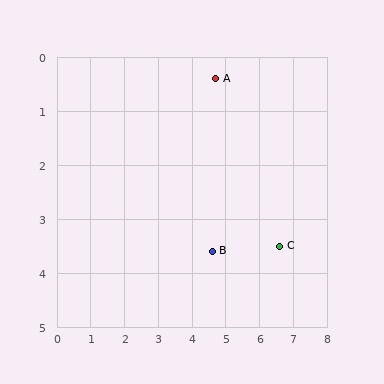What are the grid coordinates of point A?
Point A is at approximately (4.7, 0.4).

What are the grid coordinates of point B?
Point B is at approximately (4.6, 3.6).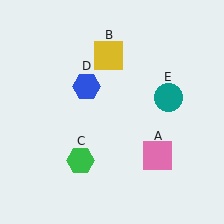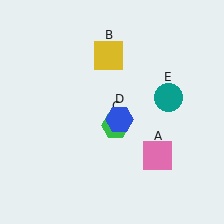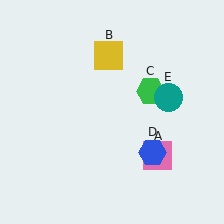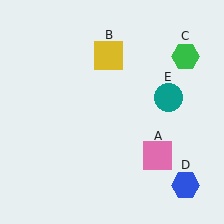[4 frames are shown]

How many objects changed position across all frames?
2 objects changed position: green hexagon (object C), blue hexagon (object D).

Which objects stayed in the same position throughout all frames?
Pink square (object A) and yellow square (object B) and teal circle (object E) remained stationary.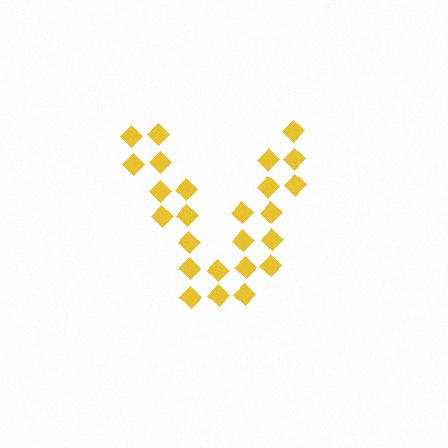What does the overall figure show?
The overall figure shows the letter V.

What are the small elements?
The small elements are diamonds.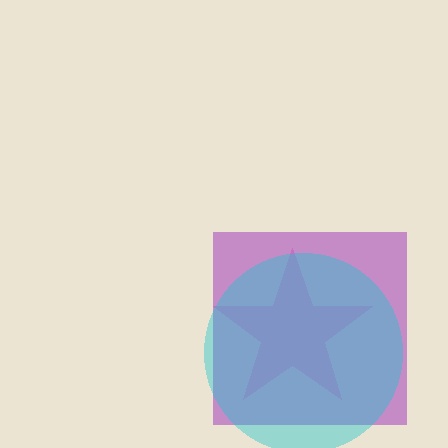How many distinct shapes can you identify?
There are 3 distinct shapes: a pink star, a purple square, a cyan circle.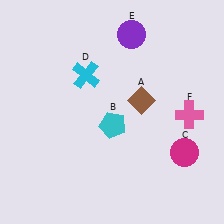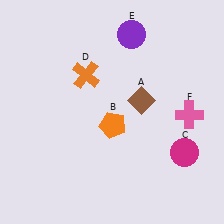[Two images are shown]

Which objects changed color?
B changed from cyan to orange. D changed from cyan to orange.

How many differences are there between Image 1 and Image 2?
There are 2 differences between the two images.